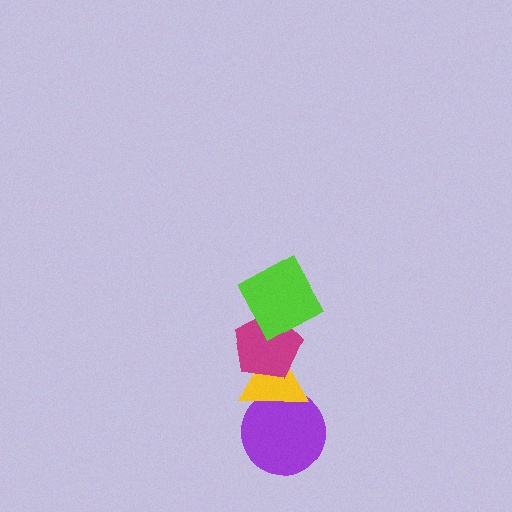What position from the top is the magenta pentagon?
The magenta pentagon is 2nd from the top.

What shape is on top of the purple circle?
The yellow triangle is on top of the purple circle.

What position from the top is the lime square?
The lime square is 1st from the top.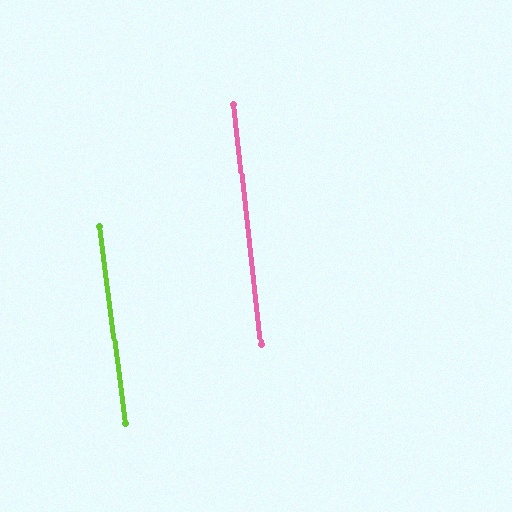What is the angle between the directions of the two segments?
Approximately 1 degree.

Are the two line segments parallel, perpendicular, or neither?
Parallel — their directions differ by only 1.1°.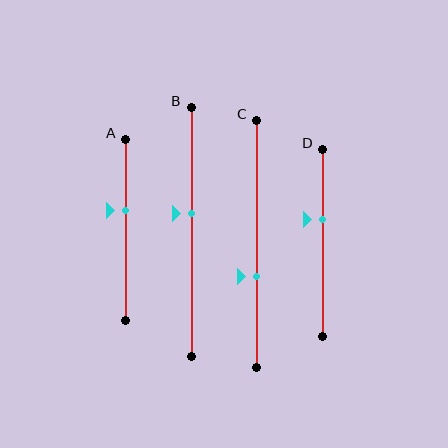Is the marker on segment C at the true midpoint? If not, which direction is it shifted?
No, the marker on segment C is shifted downward by about 13% of the segment length.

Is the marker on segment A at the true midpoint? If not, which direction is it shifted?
No, the marker on segment A is shifted upward by about 11% of the segment length.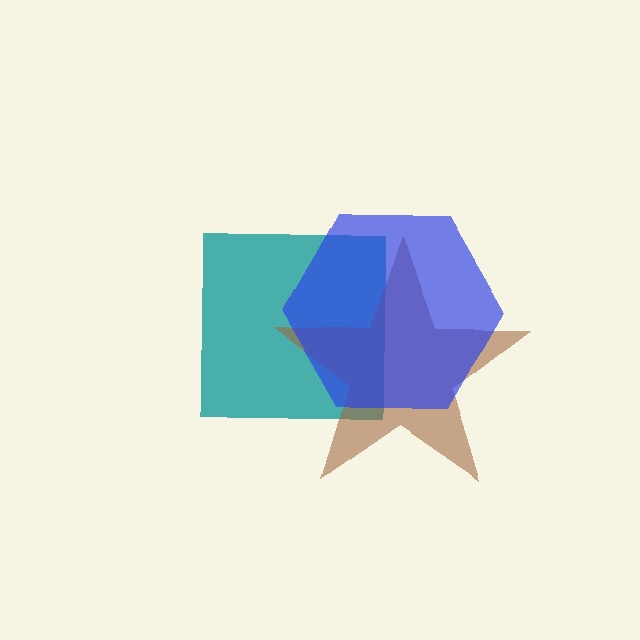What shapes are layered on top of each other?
The layered shapes are: a teal square, a brown star, a blue hexagon.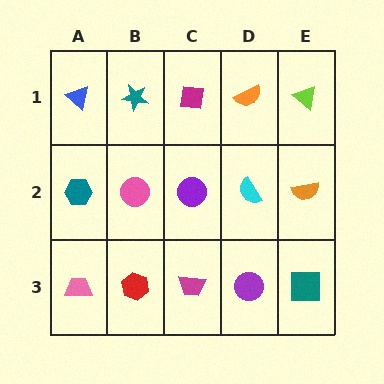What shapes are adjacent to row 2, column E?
A lime triangle (row 1, column E), a teal square (row 3, column E), a cyan semicircle (row 2, column D).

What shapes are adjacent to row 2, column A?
A blue triangle (row 1, column A), a pink trapezoid (row 3, column A), a pink circle (row 2, column B).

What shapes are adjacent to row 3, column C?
A purple circle (row 2, column C), a red hexagon (row 3, column B), a purple circle (row 3, column D).